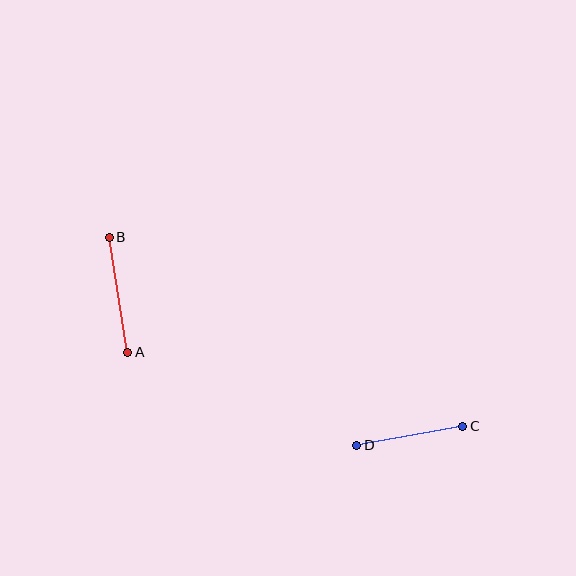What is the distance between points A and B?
The distance is approximately 116 pixels.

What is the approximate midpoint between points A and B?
The midpoint is at approximately (119, 295) pixels.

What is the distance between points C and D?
The distance is approximately 108 pixels.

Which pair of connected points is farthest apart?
Points A and B are farthest apart.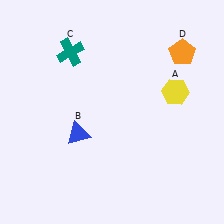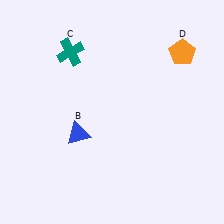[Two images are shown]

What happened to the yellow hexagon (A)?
The yellow hexagon (A) was removed in Image 2. It was in the top-right area of Image 1.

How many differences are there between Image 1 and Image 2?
There is 1 difference between the two images.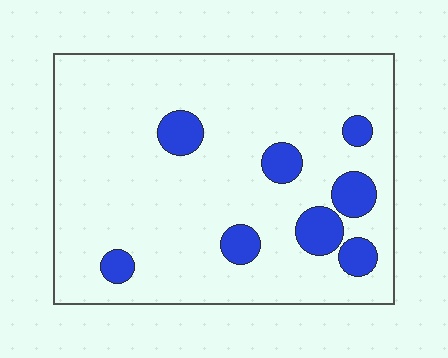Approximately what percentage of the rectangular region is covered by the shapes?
Approximately 15%.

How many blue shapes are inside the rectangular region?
8.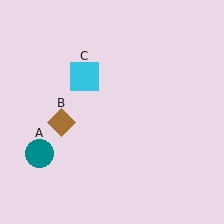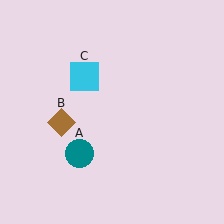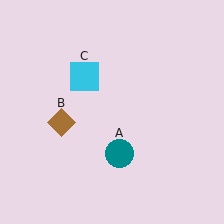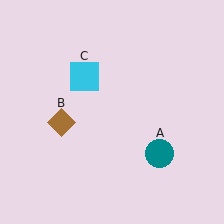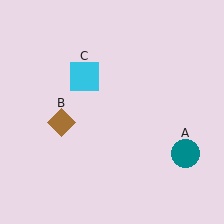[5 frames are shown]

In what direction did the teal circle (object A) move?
The teal circle (object A) moved right.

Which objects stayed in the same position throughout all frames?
Brown diamond (object B) and cyan square (object C) remained stationary.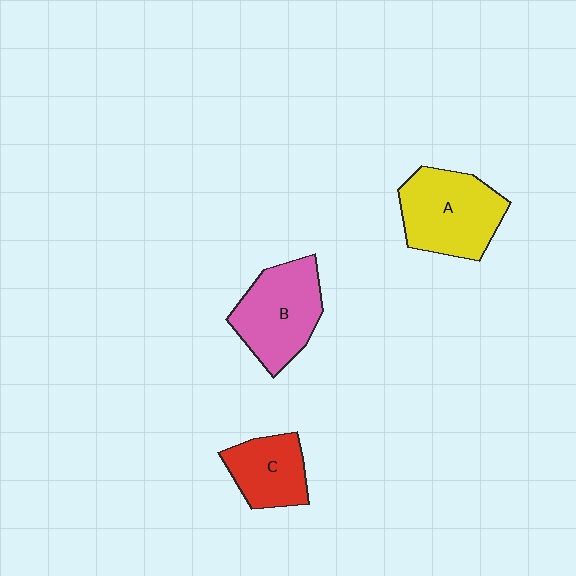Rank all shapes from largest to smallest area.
From largest to smallest: A (yellow), B (pink), C (red).